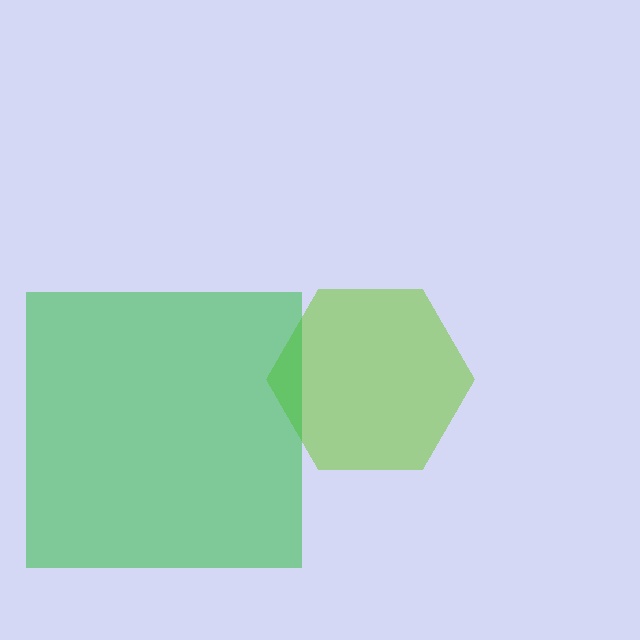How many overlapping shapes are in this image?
There are 2 overlapping shapes in the image.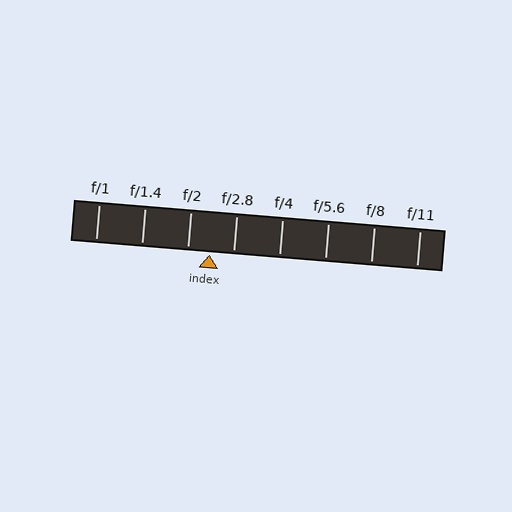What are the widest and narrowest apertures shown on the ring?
The widest aperture shown is f/1 and the narrowest is f/11.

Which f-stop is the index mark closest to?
The index mark is closest to f/2.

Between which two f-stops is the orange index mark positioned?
The index mark is between f/2 and f/2.8.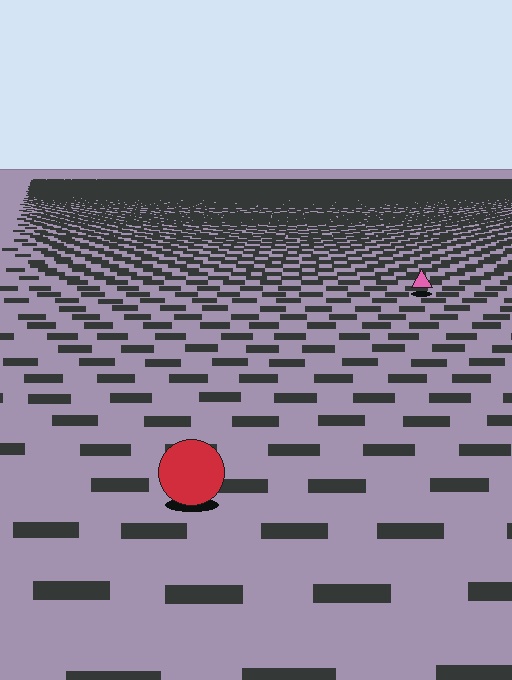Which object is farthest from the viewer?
The pink triangle is farthest from the viewer. It appears smaller and the ground texture around it is denser.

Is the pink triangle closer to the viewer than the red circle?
No. The red circle is closer — you can tell from the texture gradient: the ground texture is coarser near it.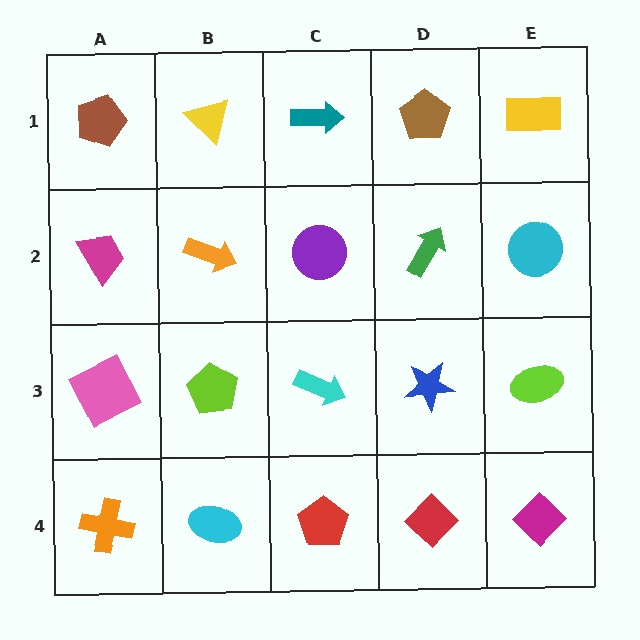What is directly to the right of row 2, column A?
An orange arrow.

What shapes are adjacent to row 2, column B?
A yellow triangle (row 1, column B), a lime pentagon (row 3, column B), a magenta trapezoid (row 2, column A), a purple circle (row 2, column C).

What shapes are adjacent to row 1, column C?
A purple circle (row 2, column C), a yellow triangle (row 1, column B), a brown pentagon (row 1, column D).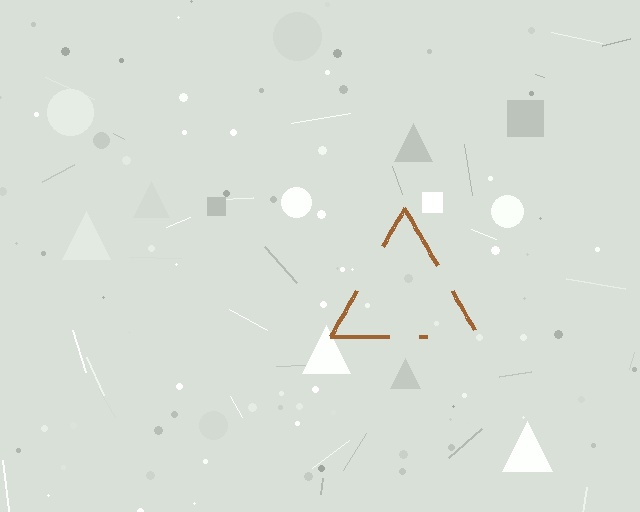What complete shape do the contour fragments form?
The contour fragments form a triangle.